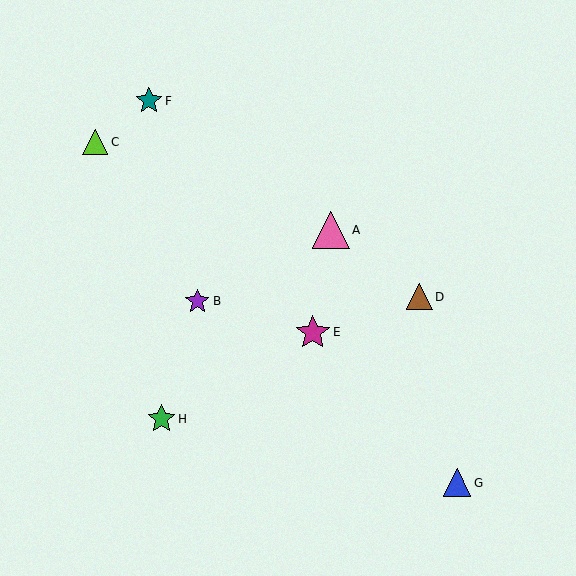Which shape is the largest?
The pink triangle (labeled A) is the largest.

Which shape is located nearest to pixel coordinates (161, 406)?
The green star (labeled H) at (162, 419) is nearest to that location.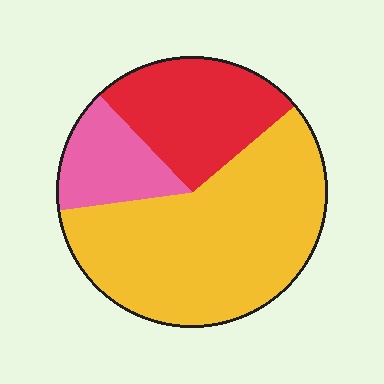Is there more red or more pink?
Red.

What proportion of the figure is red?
Red covers 26% of the figure.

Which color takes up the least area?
Pink, at roughly 15%.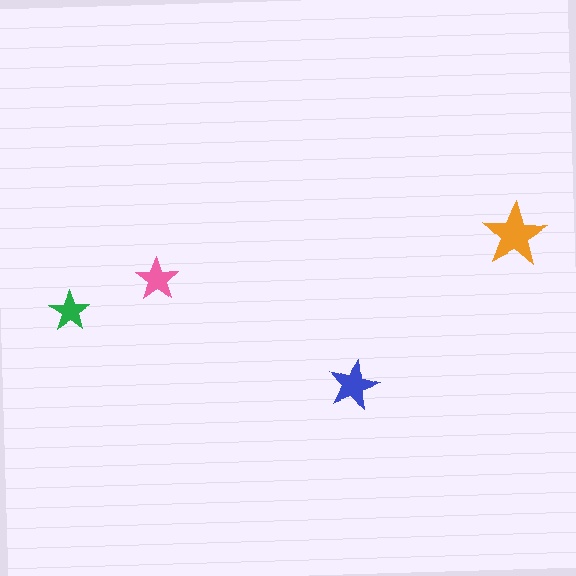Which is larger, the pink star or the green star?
The pink one.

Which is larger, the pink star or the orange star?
The orange one.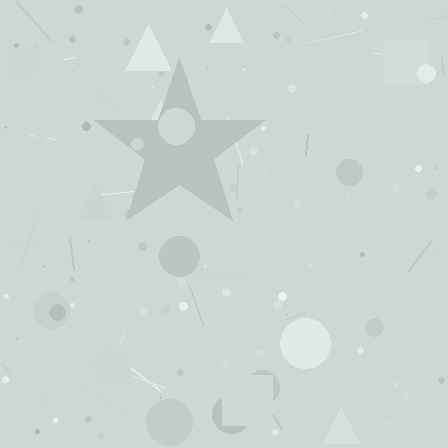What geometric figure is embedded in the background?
A star is embedded in the background.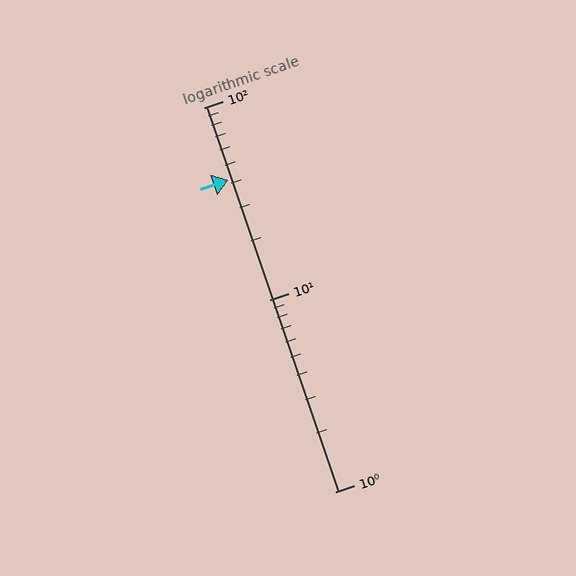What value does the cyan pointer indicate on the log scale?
The pointer indicates approximately 42.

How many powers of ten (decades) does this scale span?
The scale spans 2 decades, from 1 to 100.